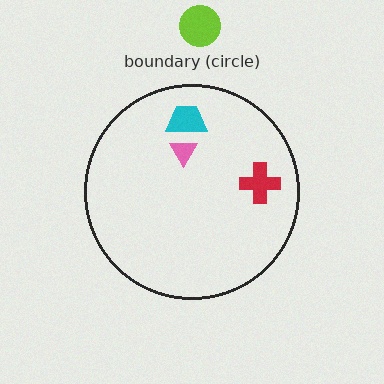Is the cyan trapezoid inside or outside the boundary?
Inside.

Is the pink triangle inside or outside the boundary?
Inside.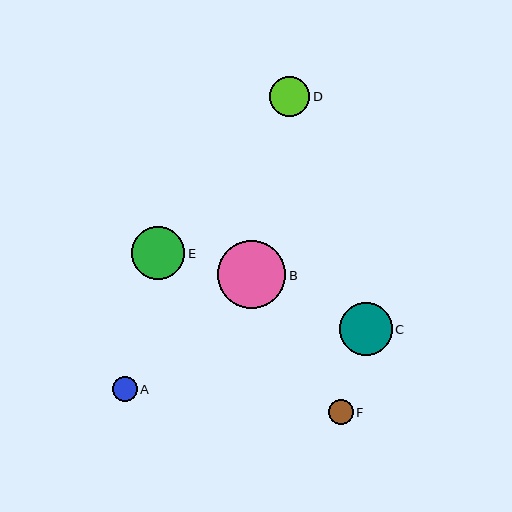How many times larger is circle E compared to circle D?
Circle E is approximately 1.3 times the size of circle D.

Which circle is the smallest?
Circle A is the smallest with a size of approximately 24 pixels.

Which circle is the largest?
Circle B is the largest with a size of approximately 68 pixels.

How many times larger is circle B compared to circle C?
Circle B is approximately 1.3 times the size of circle C.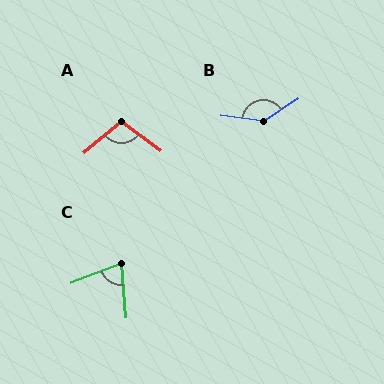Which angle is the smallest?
C, at approximately 73 degrees.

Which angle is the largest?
B, at approximately 140 degrees.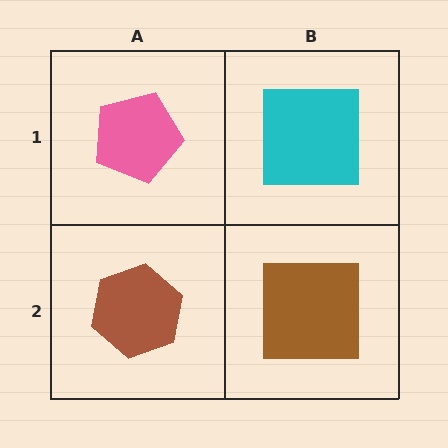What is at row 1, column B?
A cyan square.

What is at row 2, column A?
A brown hexagon.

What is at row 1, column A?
A pink pentagon.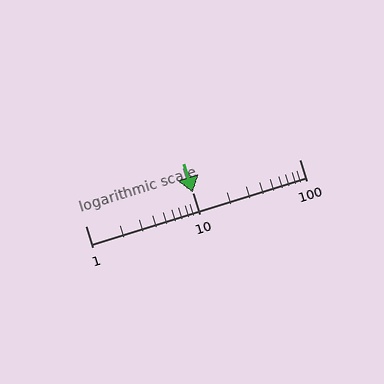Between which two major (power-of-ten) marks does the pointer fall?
The pointer is between 10 and 100.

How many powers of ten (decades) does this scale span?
The scale spans 2 decades, from 1 to 100.